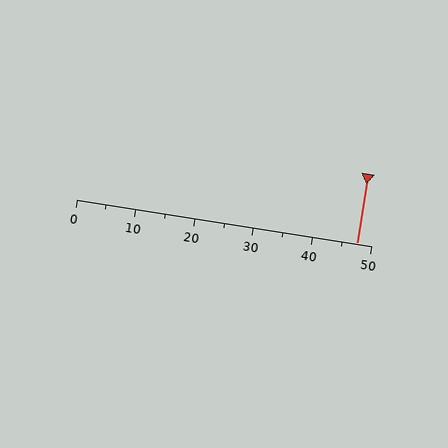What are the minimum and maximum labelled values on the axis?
The axis runs from 0 to 50.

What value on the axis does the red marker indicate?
The marker indicates approximately 47.5.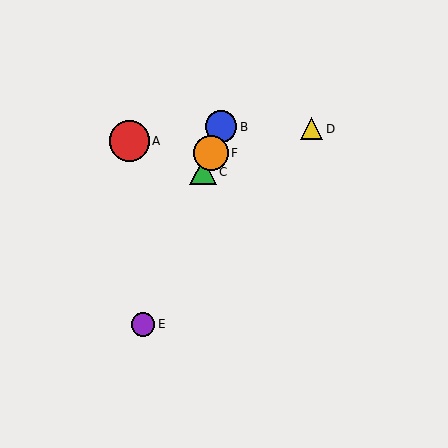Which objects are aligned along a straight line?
Objects B, C, E, F are aligned along a straight line.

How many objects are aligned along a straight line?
4 objects (B, C, E, F) are aligned along a straight line.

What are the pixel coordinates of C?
Object C is at (203, 172).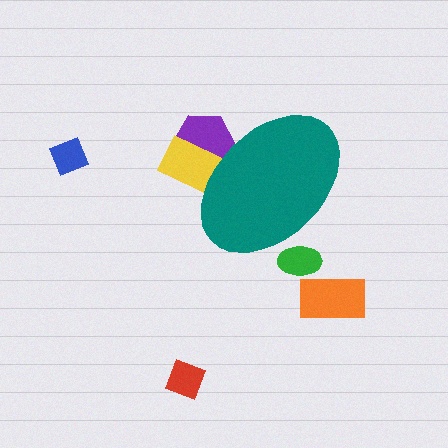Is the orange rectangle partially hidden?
No, the orange rectangle is fully visible.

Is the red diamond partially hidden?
No, the red diamond is fully visible.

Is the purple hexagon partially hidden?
Yes, the purple hexagon is partially hidden behind the teal ellipse.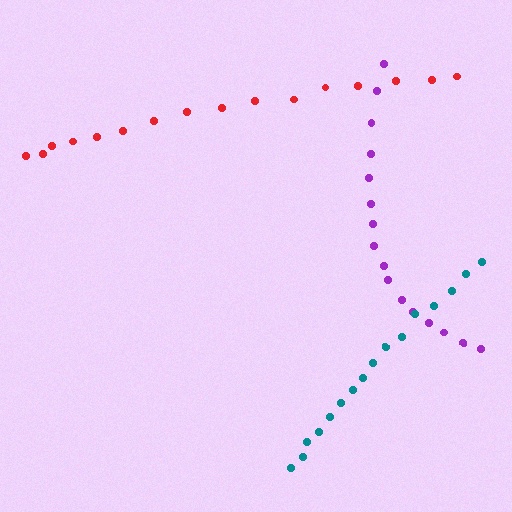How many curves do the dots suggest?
There are 3 distinct paths.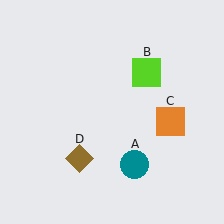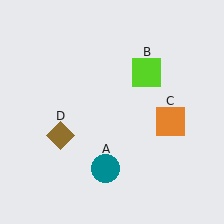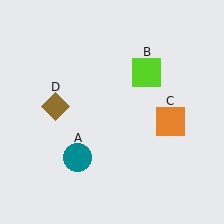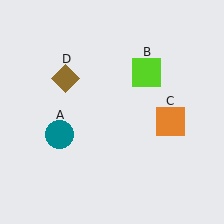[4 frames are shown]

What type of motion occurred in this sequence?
The teal circle (object A), brown diamond (object D) rotated clockwise around the center of the scene.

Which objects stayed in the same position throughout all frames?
Lime square (object B) and orange square (object C) remained stationary.